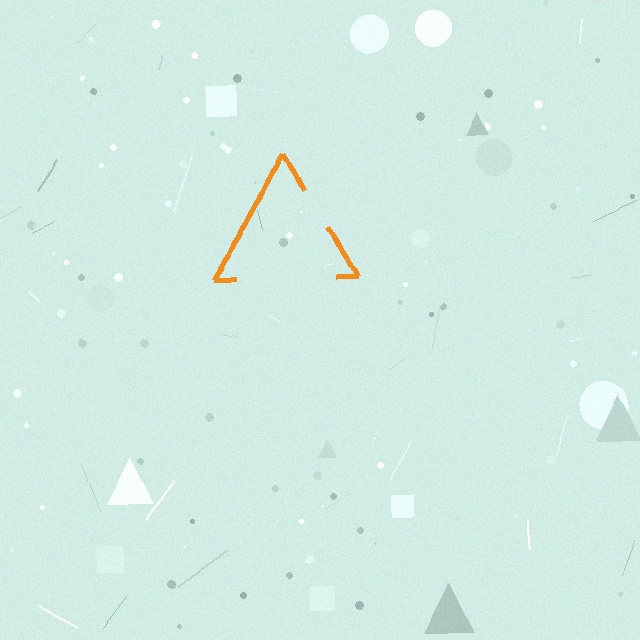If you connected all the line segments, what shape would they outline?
They would outline a triangle.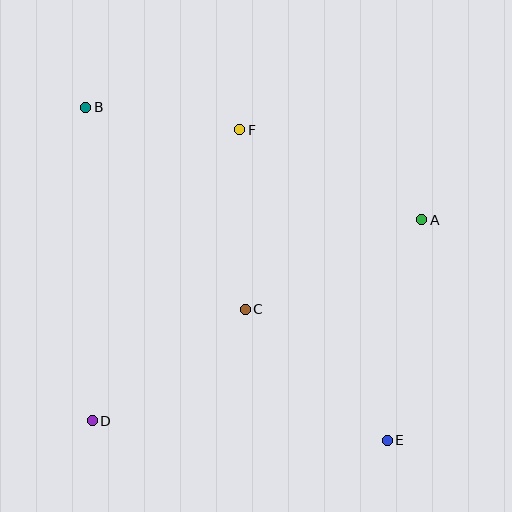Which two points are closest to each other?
Points B and F are closest to each other.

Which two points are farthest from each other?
Points B and E are farthest from each other.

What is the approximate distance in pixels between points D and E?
The distance between D and E is approximately 296 pixels.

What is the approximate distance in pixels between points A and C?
The distance between A and C is approximately 198 pixels.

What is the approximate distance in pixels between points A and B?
The distance between A and B is approximately 355 pixels.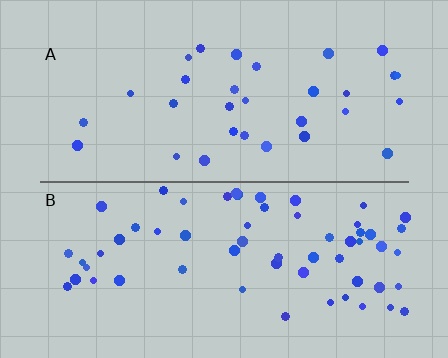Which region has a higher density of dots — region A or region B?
B (the bottom).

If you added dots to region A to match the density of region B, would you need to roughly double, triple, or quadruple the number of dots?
Approximately double.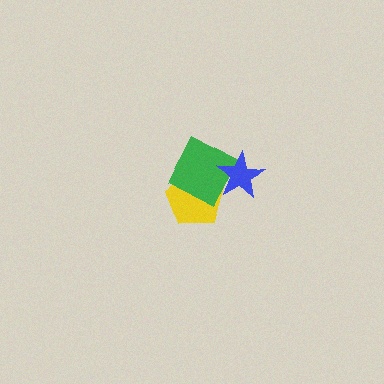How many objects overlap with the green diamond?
2 objects overlap with the green diamond.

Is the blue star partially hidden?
No, no other shape covers it.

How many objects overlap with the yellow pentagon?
1 object overlaps with the yellow pentagon.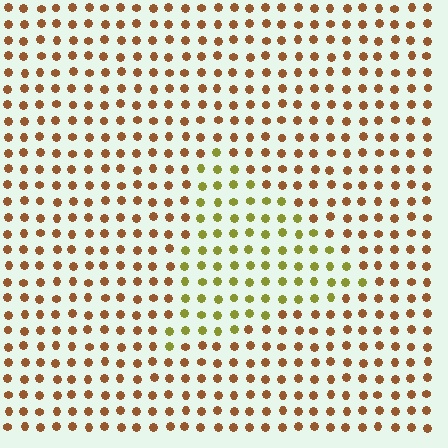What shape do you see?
I see a triangle.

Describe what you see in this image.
The image is filled with small brown elements in a uniform arrangement. A triangle-shaped region is visible where the elements are tinted to a slightly different hue, forming a subtle color boundary.